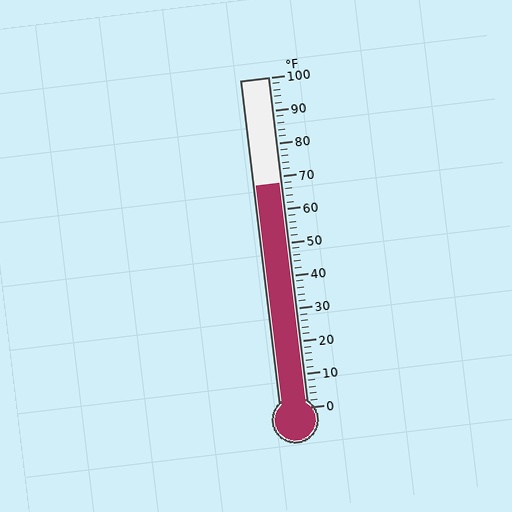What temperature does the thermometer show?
The thermometer shows approximately 68°F.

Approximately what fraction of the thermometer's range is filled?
The thermometer is filled to approximately 70% of its range.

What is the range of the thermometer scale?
The thermometer scale ranges from 0°F to 100°F.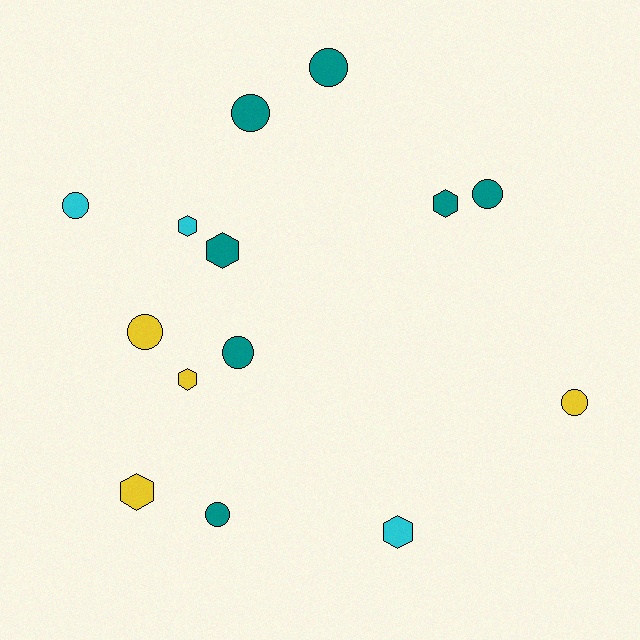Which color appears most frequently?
Teal, with 7 objects.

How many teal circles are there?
There are 5 teal circles.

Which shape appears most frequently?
Circle, with 8 objects.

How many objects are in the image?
There are 14 objects.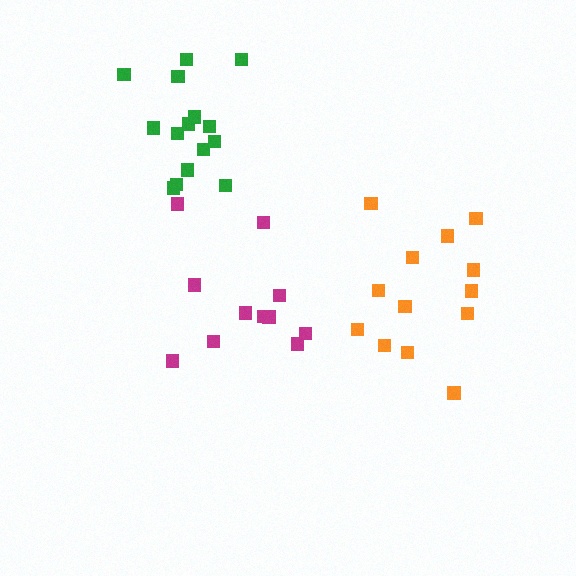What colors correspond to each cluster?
The clusters are colored: magenta, green, orange.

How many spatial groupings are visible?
There are 3 spatial groupings.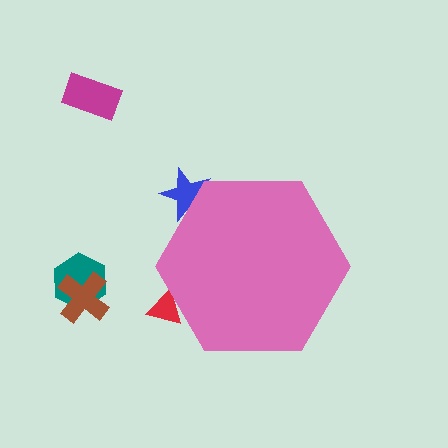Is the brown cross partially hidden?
No, the brown cross is fully visible.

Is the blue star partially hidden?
Yes, the blue star is partially hidden behind the pink hexagon.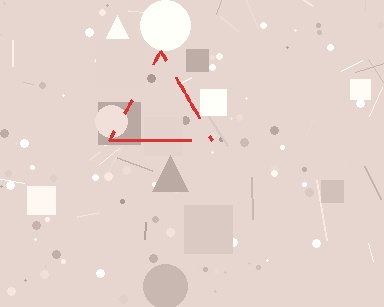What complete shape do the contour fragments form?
The contour fragments form a triangle.